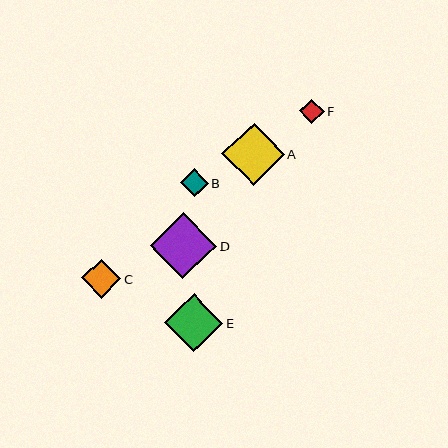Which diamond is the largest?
Diamond D is the largest with a size of approximately 66 pixels.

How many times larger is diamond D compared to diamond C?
Diamond D is approximately 1.7 times the size of diamond C.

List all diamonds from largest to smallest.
From largest to smallest: D, A, E, C, B, F.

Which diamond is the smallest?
Diamond F is the smallest with a size of approximately 24 pixels.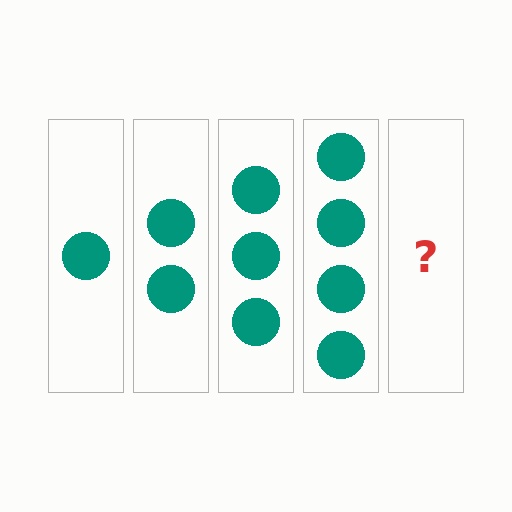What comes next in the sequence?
The next element should be 5 circles.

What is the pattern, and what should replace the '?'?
The pattern is that each step adds one more circle. The '?' should be 5 circles.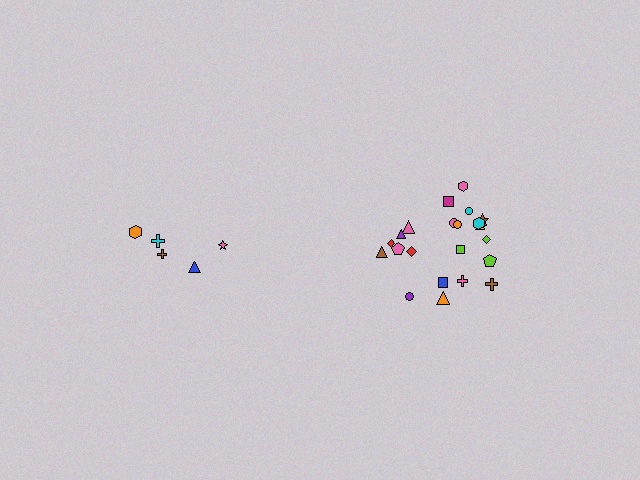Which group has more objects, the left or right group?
The right group.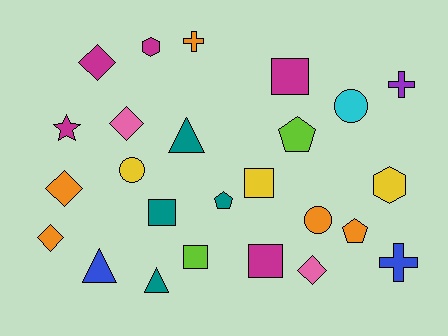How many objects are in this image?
There are 25 objects.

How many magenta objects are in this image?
There are 5 magenta objects.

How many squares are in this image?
There are 5 squares.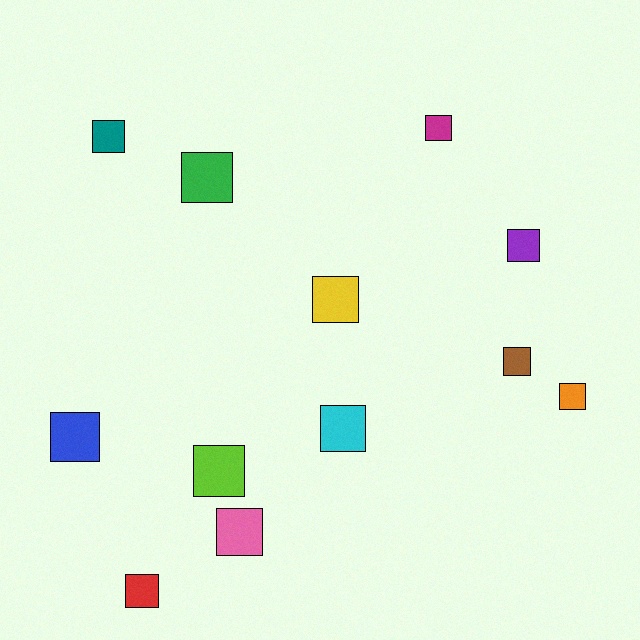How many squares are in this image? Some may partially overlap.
There are 12 squares.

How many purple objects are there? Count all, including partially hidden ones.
There is 1 purple object.